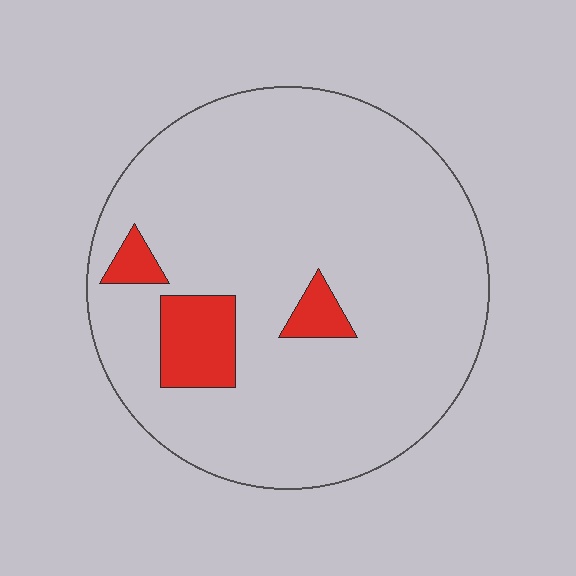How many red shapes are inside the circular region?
3.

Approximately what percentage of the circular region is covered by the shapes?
Approximately 10%.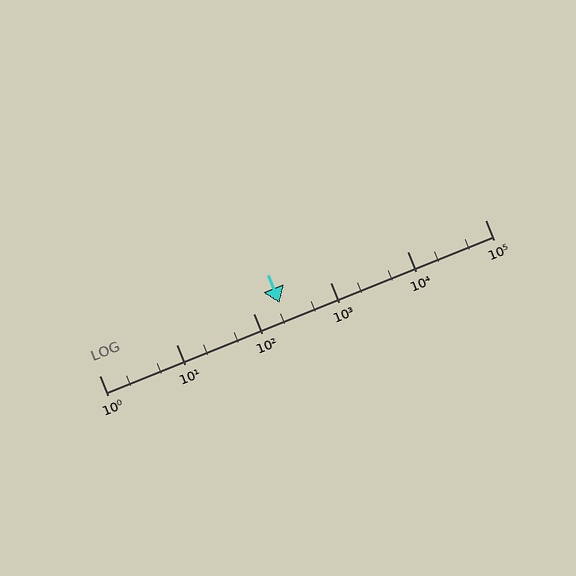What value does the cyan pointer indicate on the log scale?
The pointer indicates approximately 220.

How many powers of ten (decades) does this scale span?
The scale spans 5 decades, from 1 to 100000.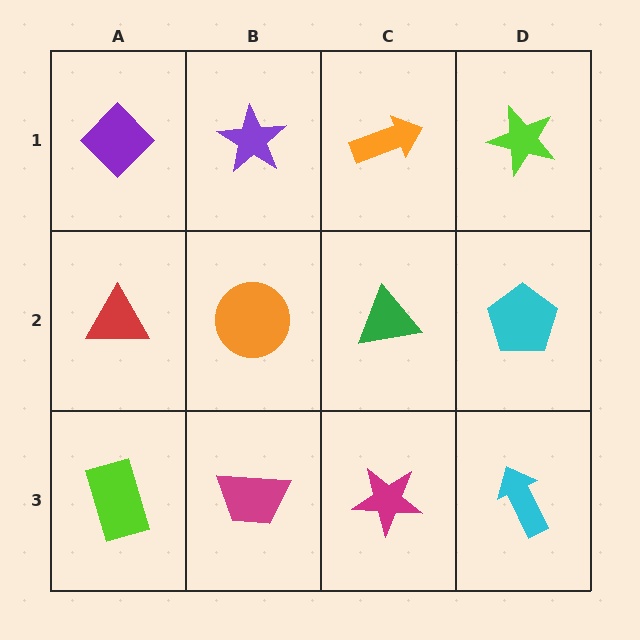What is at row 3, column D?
A cyan arrow.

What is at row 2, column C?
A green triangle.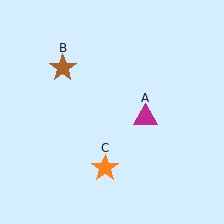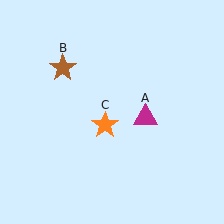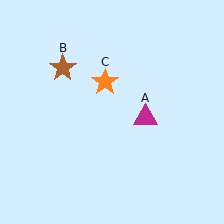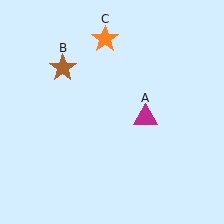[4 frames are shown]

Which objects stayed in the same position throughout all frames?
Magenta triangle (object A) and brown star (object B) remained stationary.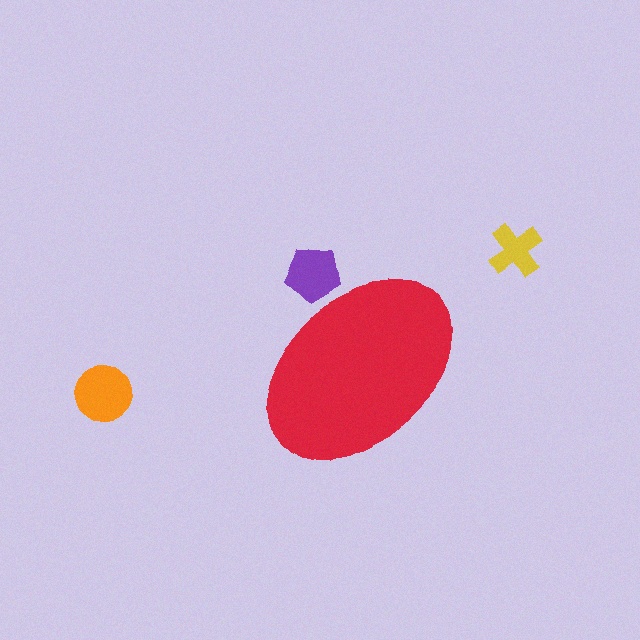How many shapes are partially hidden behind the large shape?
1 shape is partially hidden.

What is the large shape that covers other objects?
A red ellipse.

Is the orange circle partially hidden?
No, the orange circle is fully visible.